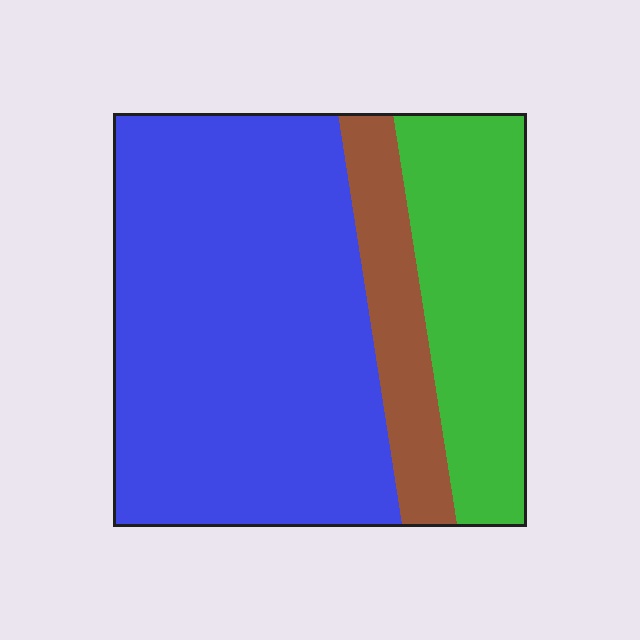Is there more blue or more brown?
Blue.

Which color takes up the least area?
Brown, at roughly 15%.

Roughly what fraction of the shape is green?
Green takes up about one quarter (1/4) of the shape.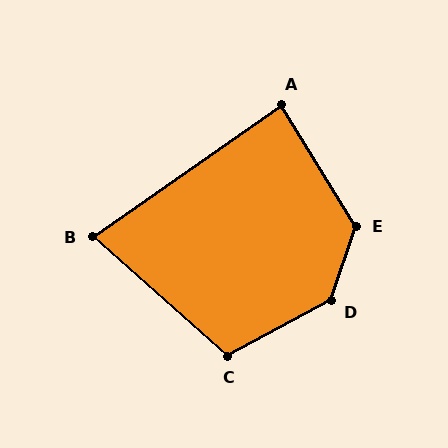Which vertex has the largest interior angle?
D, at approximately 136 degrees.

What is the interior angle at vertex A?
Approximately 87 degrees (approximately right).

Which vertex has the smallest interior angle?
B, at approximately 76 degrees.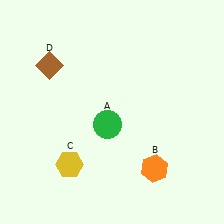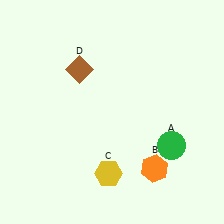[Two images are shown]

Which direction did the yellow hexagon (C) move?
The yellow hexagon (C) moved right.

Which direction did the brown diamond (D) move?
The brown diamond (D) moved right.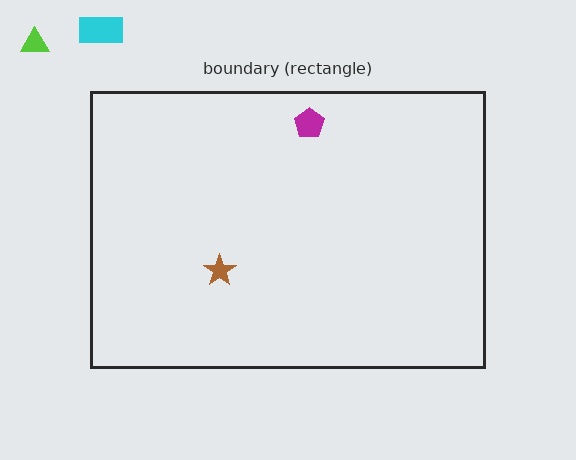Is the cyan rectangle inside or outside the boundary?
Outside.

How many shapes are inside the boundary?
2 inside, 2 outside.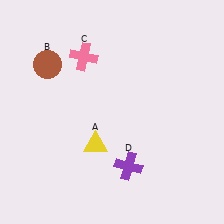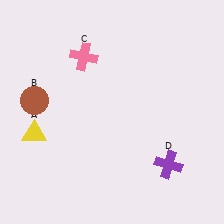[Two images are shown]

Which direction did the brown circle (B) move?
The brown circle (B) moved down.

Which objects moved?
The objects that moved are: the yellow triangle (A), the brown circle (B), the purple cross (D).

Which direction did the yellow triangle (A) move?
The yellow triangle (A) moved left.